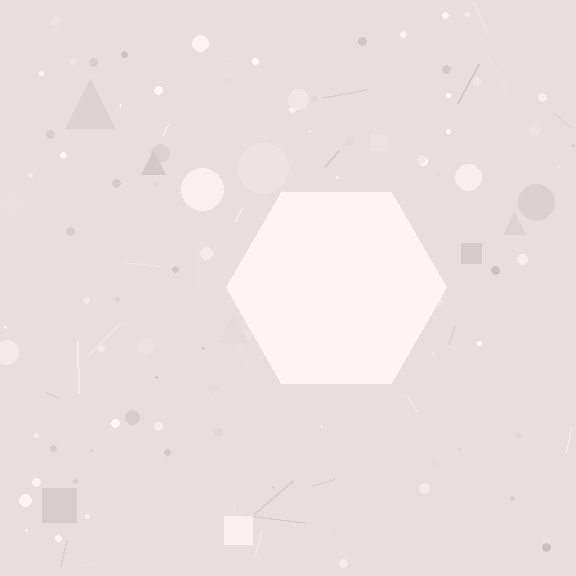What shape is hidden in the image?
A hexagon is hidden in the image.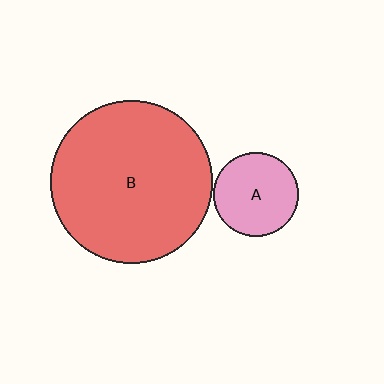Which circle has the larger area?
Circle B (red).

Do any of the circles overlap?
No, none of the circles overlap.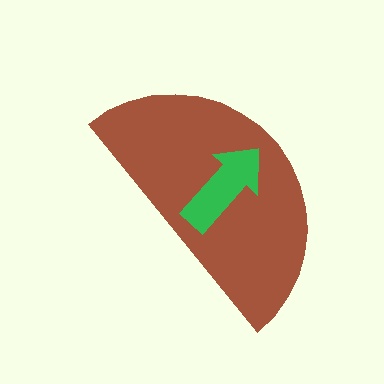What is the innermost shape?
The green arrow.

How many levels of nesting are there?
2.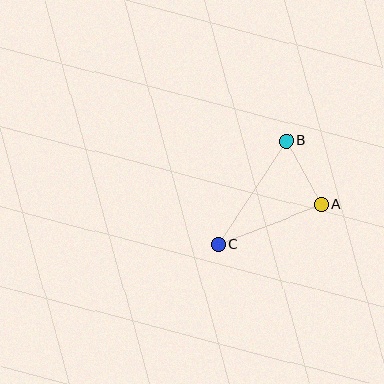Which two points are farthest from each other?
Points B and C are farthest from each other.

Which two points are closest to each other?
Points A and B are closest to each other.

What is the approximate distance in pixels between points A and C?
The distance between A and C is approximately 110 pixels.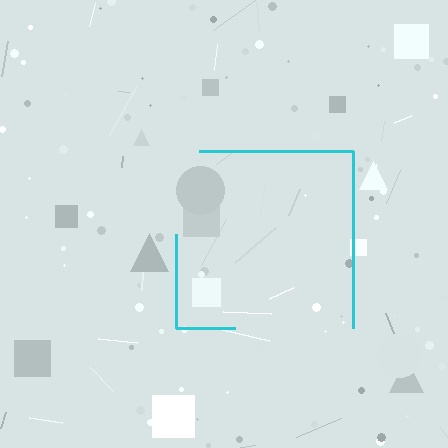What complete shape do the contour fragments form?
The contour fragments form a square.